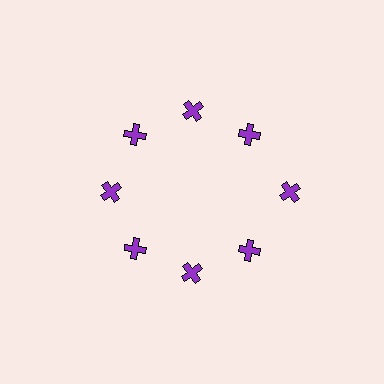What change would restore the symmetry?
The symmetry would be restored by moving it inward, back onto the ring so that all 8 crosses sit at equal angles and equal distance from the center.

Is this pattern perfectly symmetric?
No. The 8 purple crosses are arranged in a ring, but one element near the 3 o'clock position is pushed outward from the center, breaking the 8-fold rotational symmetry.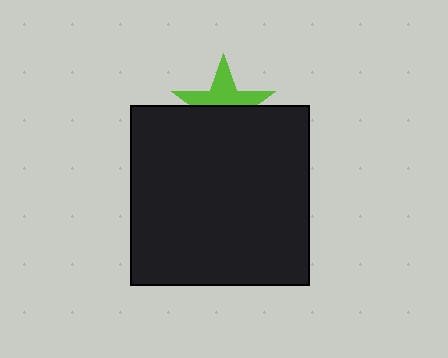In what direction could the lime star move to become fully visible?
The lime star could move up. That would shift it out from behind the black square entirely.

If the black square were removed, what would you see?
You would see the complete lime star.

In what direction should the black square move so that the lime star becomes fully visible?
The black square should move down. That is the shortest direction to clear the overlap and leave the lime star fully visible.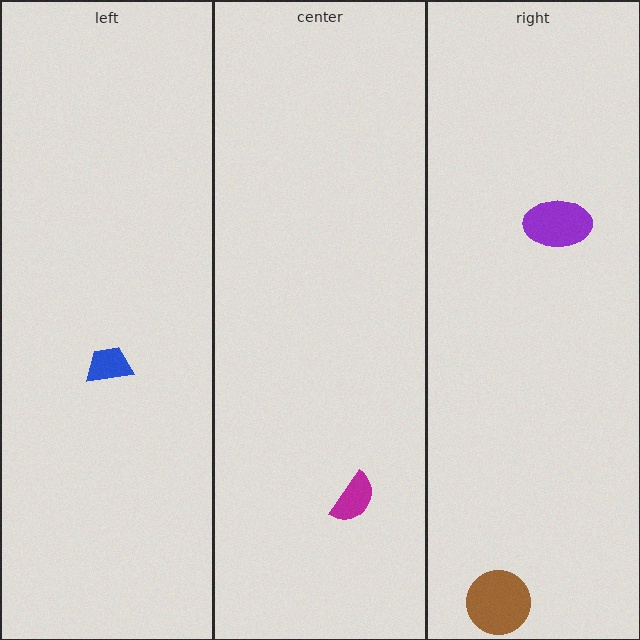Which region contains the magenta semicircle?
The center region.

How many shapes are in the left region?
1.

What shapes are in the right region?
The brown circle, the purple ellipse.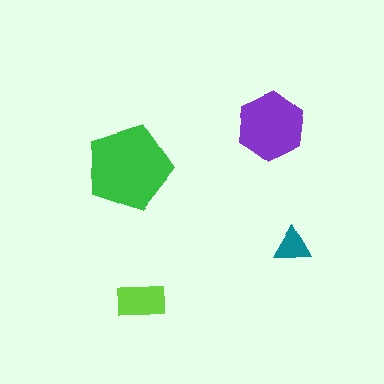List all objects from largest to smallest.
The green pentagon, the purple hexagon, the lime rectangle, the teal triangle.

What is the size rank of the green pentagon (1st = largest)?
1st.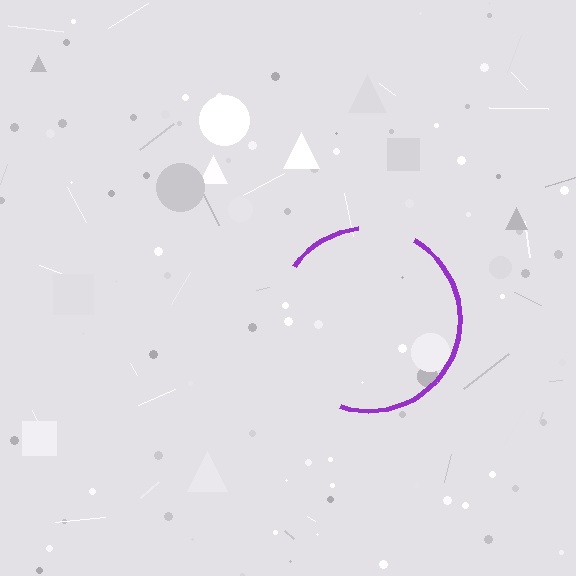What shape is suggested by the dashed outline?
The dashed outline suggests a circle.